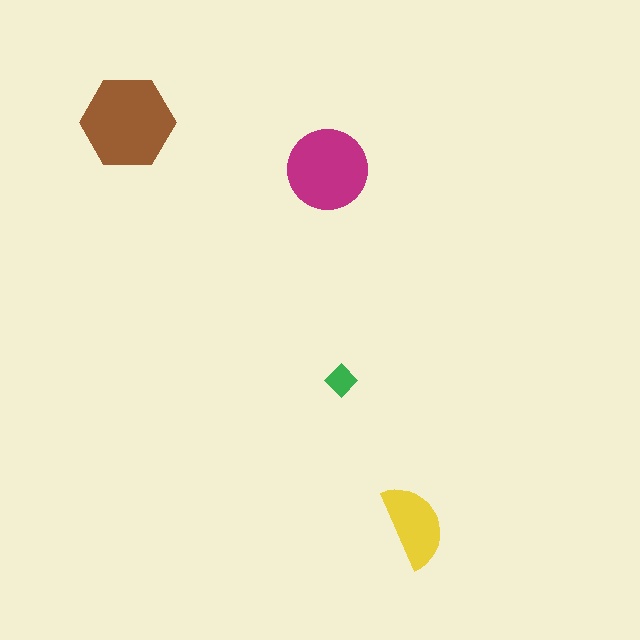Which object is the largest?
The brown hexagon.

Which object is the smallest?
The green diamond.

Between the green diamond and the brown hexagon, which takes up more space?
The brown hexagon.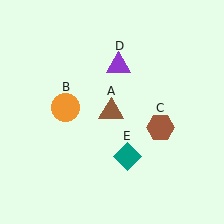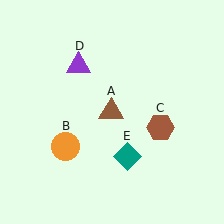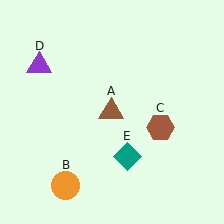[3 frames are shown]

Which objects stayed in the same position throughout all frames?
Brown triangle (object A) and brown hexagon (object C) and teal diamond (object E) remained stationary.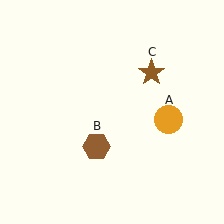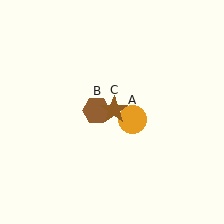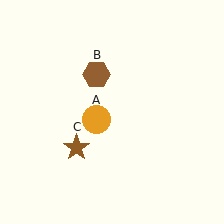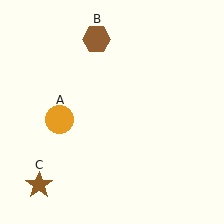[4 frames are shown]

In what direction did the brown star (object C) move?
The brown star (object C) moved down and to the left.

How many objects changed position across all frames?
3 objects changed position: orange circle (object A), brown hexagon (object B), brown star (object C).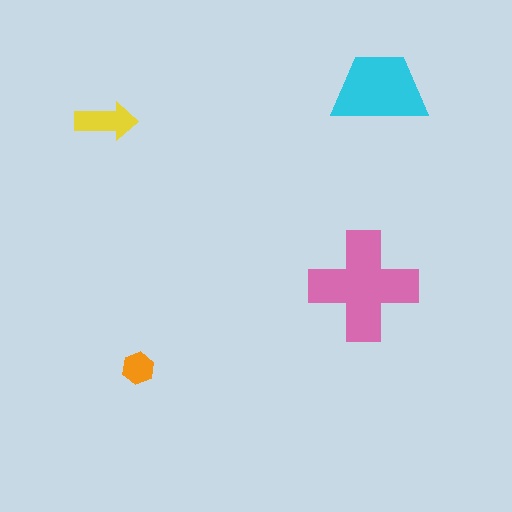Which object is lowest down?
The orange hexagon is bottommost.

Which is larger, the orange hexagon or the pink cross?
The pink cross.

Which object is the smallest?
The orange hexagon.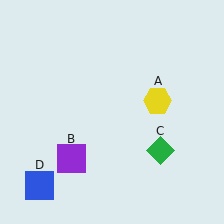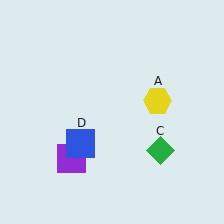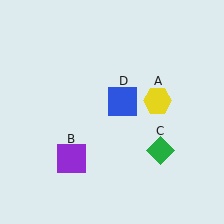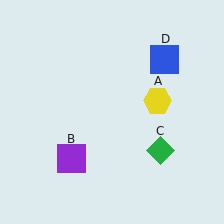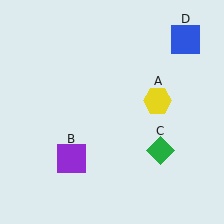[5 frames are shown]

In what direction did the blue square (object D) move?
The blue square (object D) moved up and to the right.